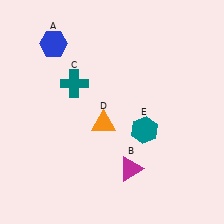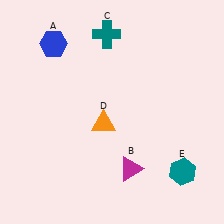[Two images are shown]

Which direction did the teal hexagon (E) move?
The teal hexagon (E) moved down.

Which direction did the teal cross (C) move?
The teal cross (C) moved up.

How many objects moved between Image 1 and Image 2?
2 objects moved between the two images.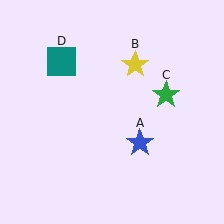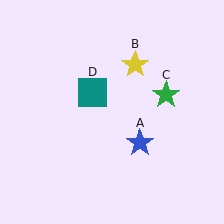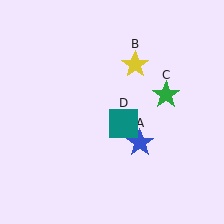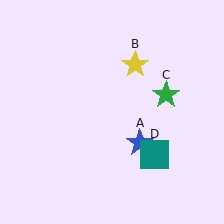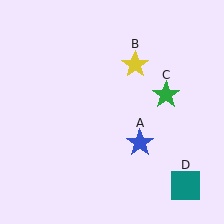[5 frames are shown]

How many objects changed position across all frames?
1 object changed position: teal square (object D).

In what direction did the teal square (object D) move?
The teal square (object D) moved down and to the right.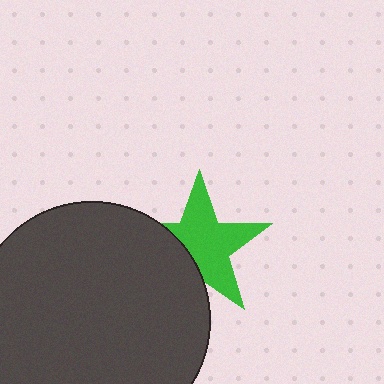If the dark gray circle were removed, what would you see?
You would see the complete green star.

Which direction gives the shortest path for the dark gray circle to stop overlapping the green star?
Moving left gives the shortest separation.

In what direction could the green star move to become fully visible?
The green star could move right. That would shift it out from behind the dark gray circle entirely.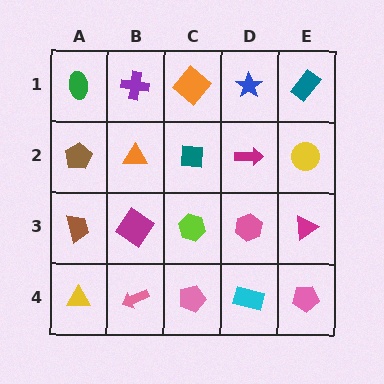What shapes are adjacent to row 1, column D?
A magenta arrow (row 2, column D), an orange diamond (row 1, column C), a teal rectangle (row 1, column E).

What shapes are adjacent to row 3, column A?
A brown pentagon (row 2, column A), a yellow triangle (row 4, column A), a magenta diamond (row 3, column B).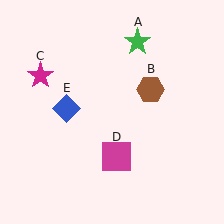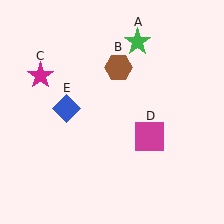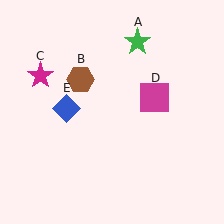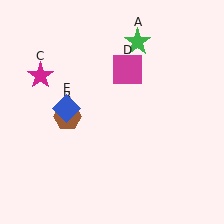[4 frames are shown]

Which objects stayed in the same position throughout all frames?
Green star (object A) and magenta star (object C) and blue diamond (object E) remained stationary.